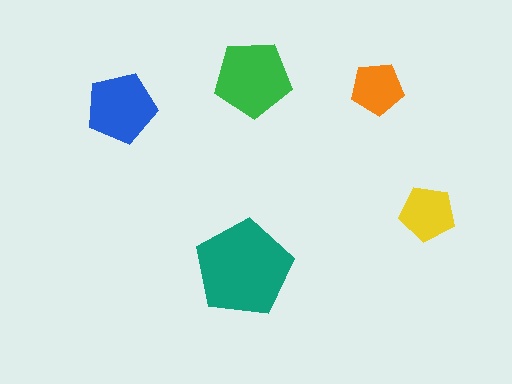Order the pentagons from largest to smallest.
the teal one, the green one, the blue one, the yellow one, the orange one.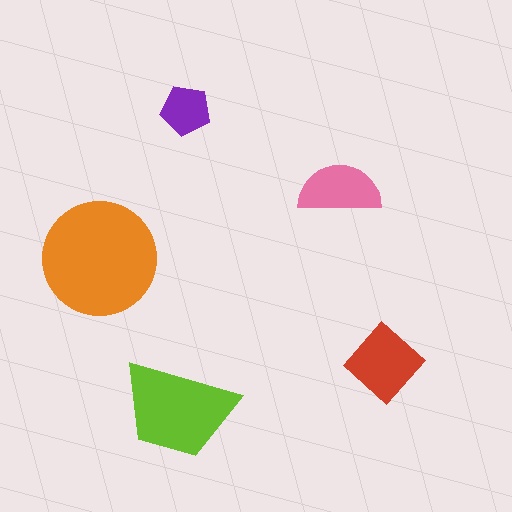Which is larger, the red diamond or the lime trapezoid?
The lime trapezoid.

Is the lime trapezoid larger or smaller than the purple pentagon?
Larger.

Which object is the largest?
The orange circle.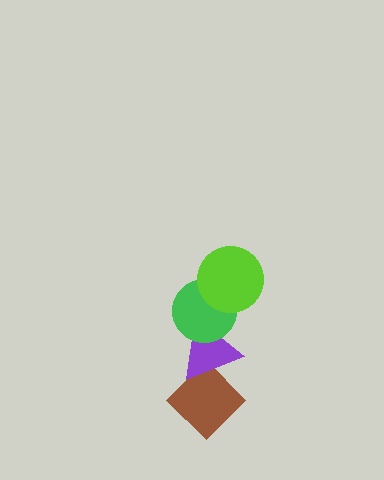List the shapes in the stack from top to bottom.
From top to bottom: the lime circle, the green circle, the purple triangle, the brown diamond.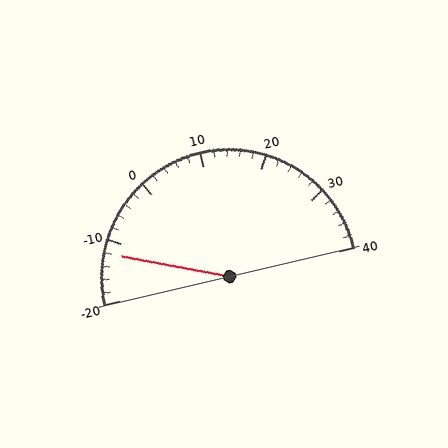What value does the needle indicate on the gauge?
The needle indicates approximately -12.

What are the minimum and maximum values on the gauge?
The gauge ranges from -20 to 40.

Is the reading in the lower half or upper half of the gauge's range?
The reading is in the lower half of the range (-20 to 40).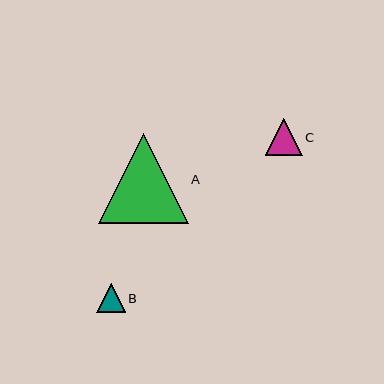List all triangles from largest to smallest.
From largest to smallest: A, C, B.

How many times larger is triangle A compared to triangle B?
Triangle A is approximately 3.2 times the size of triangle B.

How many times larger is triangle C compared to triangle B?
Triangle C is approximately 1.3 times the size of triangle B.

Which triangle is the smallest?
Triangle B is the smallest with a size of approximately 28 pixels.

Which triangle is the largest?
Triangle A is the largest with a size of approximately 90 pixels.